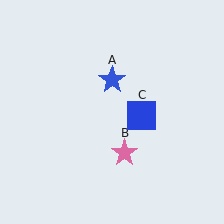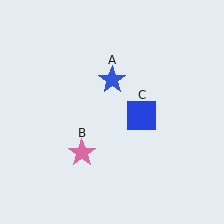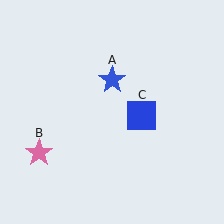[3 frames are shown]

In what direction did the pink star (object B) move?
The pink star (object B) moved left.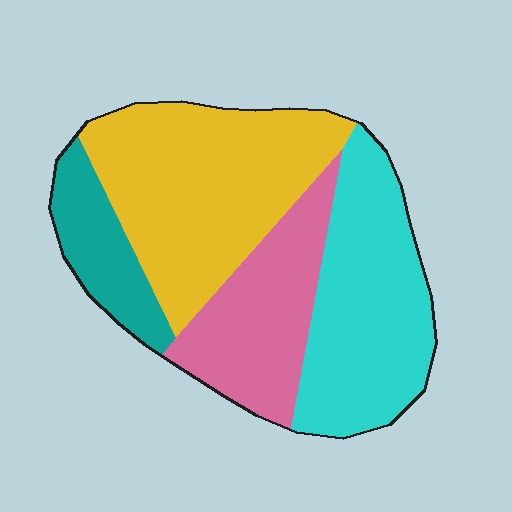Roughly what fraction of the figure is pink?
Pink takes up about one fifth (1/5) of the figure.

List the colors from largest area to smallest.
From largest to smallest: yellow, cyan, pink, teal.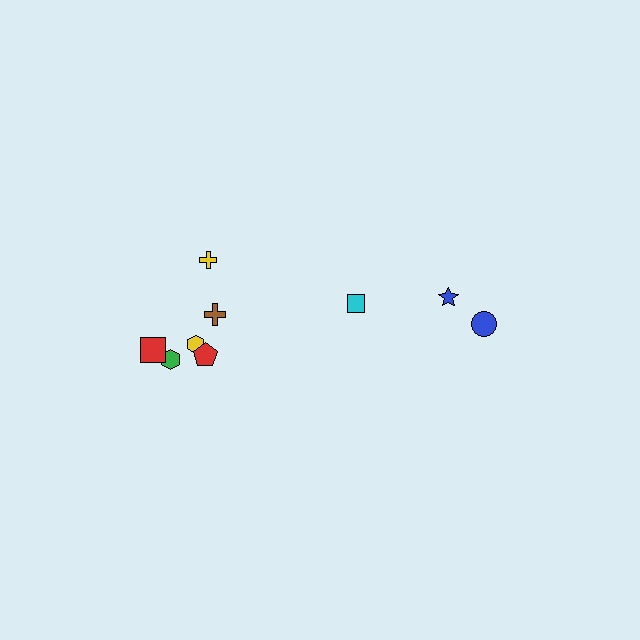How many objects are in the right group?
There are 3 objects.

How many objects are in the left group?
There are 6 objects.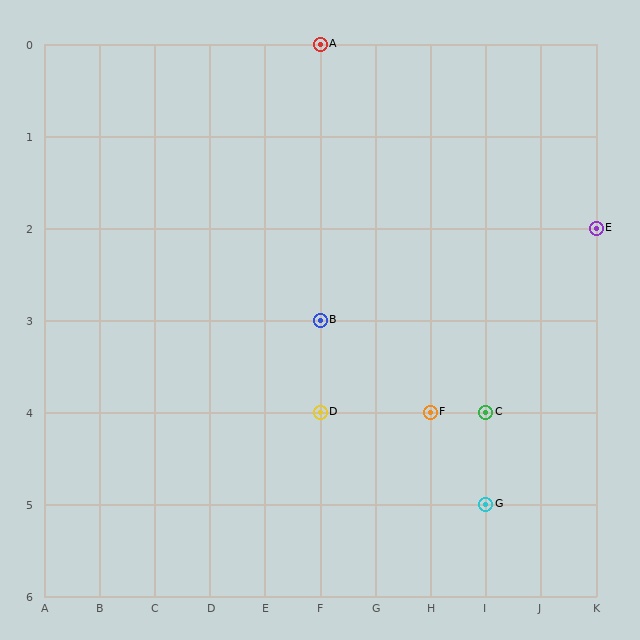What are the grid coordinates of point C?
Point C is at grid coordinates (I, 4).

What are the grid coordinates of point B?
Point B is at grid coordinates (F, 3).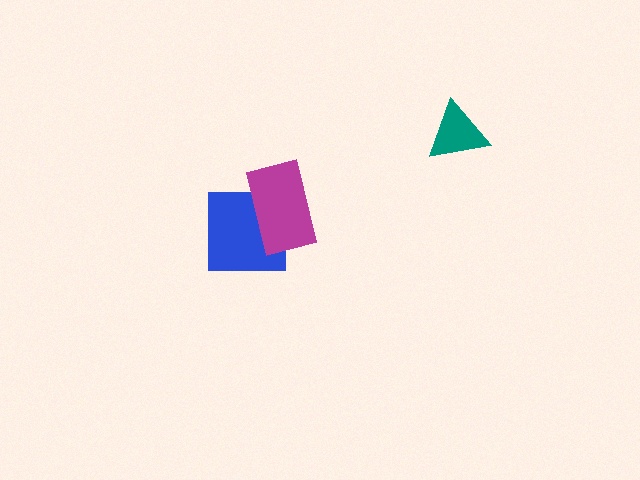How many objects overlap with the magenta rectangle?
1 object overlaps with the magenta rectangle.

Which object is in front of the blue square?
The magenta rectangle is in front of the blue square.